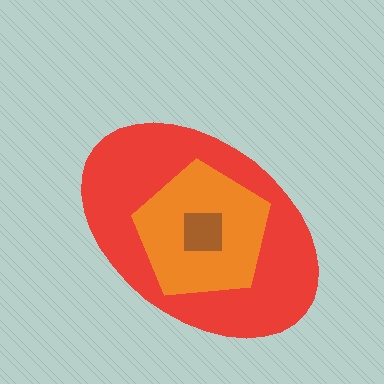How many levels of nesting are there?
3.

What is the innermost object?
The brown square.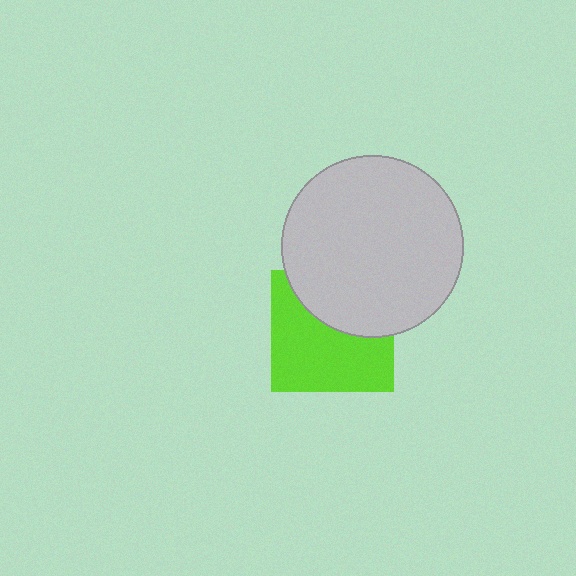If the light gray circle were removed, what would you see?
You would see the complete lime square.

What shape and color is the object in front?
The object in front is a light gray circle.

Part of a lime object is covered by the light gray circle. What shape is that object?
It is a square.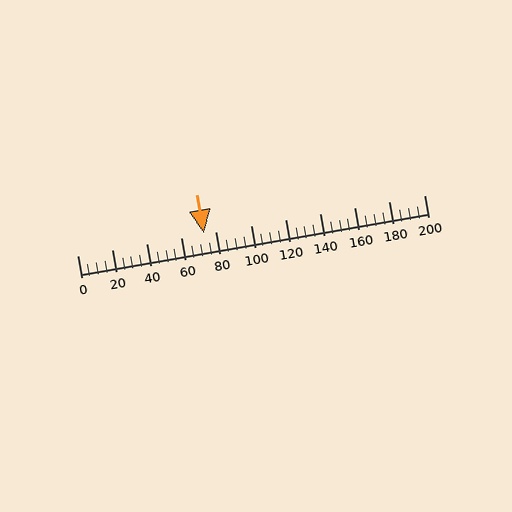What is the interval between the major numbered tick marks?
The major tick marks are spaced 20 units apart.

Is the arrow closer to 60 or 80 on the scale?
The arrow is closer to 80.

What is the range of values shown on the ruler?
The ruler shows values from 0 to 200.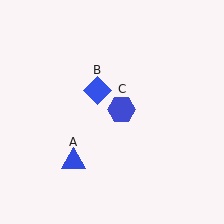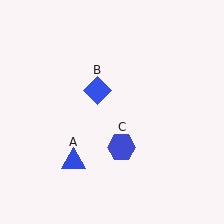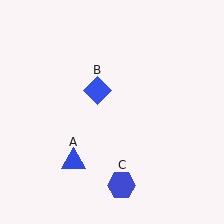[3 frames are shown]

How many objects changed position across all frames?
1 object changed position: blue hexagon (object C).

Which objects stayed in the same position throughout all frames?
Blue triangle (object A) and blue diamond (object B) remained stationary.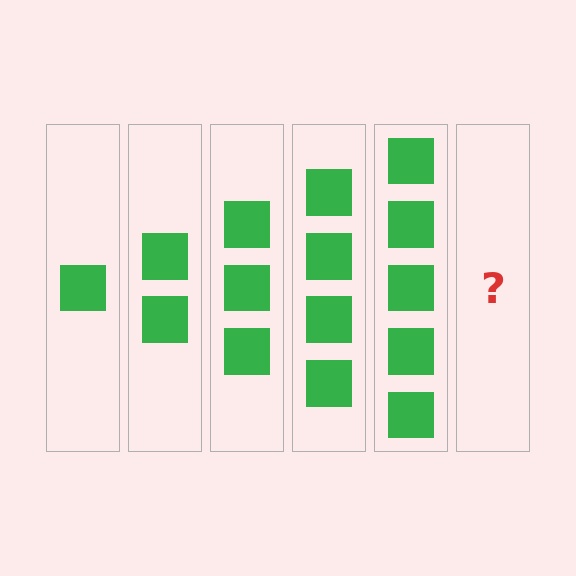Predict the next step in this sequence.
The next step is 6 squares.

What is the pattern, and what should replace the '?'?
The pattern is that each step adds one more square. The '?' should be 6 squares.